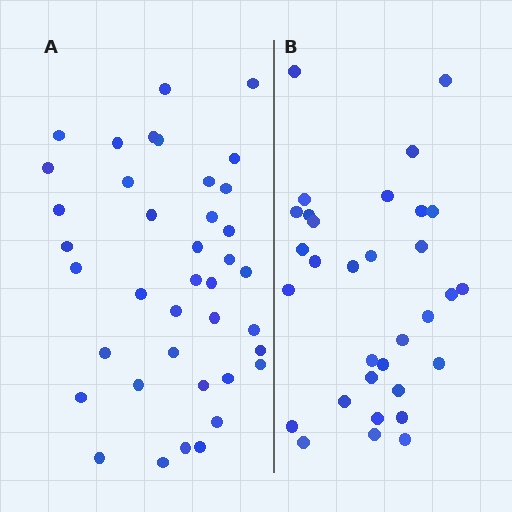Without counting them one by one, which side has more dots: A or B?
Region A (the left region) has more dots.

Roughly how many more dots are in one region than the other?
Region A has roughly 8 or so more dots than region B.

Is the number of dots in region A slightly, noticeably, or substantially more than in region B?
Region A has only slightly more — the two regions are fairly close. The ratio is roughly 1.2 to 1.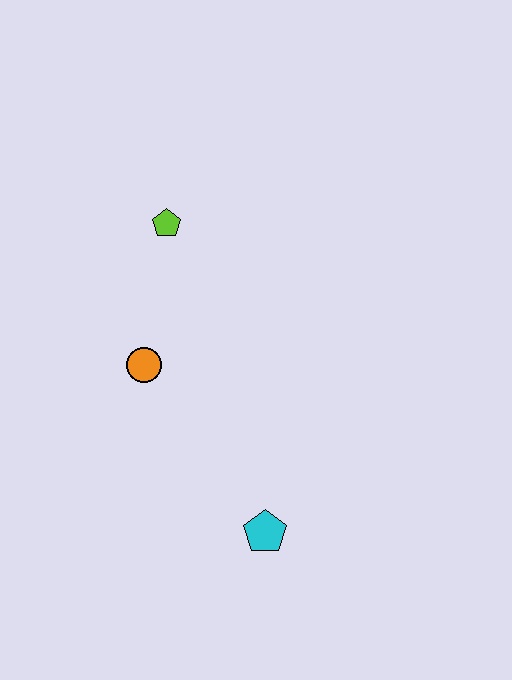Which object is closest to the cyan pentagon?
The orange circle is closest to the cyan pentagon.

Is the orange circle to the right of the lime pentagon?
No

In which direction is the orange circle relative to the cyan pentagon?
The orange circle is above the cyan pentagon.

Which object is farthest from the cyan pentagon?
The lime pentagon is farthest from the cyan pentagon.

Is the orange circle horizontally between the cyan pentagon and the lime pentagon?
No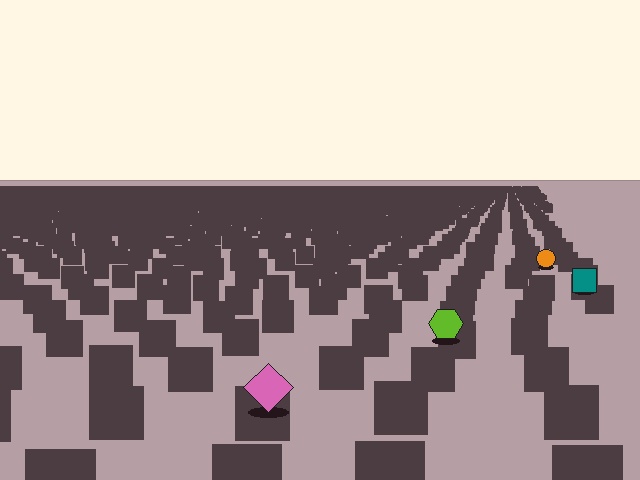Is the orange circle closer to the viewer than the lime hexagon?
No. The lime hexagon is closer — you can tell from the texture gradient: the ground texture is coarser near it.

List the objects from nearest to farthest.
From nearest to farthest: the pink diamond, the lime hexagon, the teal square, the orange circle.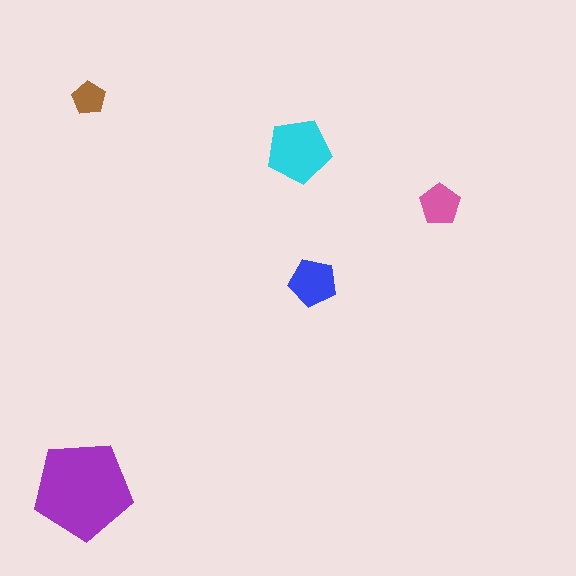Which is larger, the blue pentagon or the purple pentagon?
The purple one.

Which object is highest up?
The brown pentagon is topmost.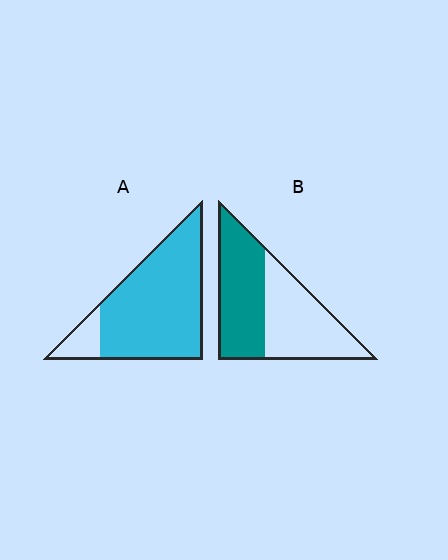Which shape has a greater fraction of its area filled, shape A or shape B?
Shape A.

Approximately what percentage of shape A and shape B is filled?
A is approximately 85% and B is approximately 50%.